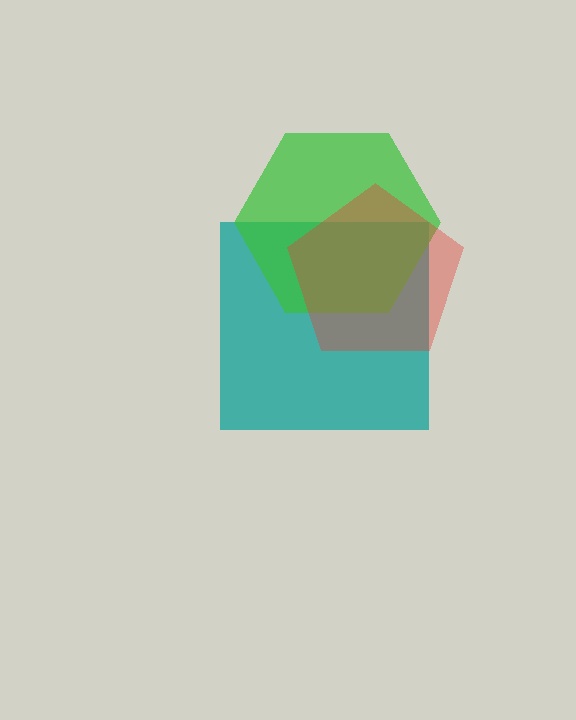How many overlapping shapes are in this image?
There are 3 overlapping shapes in the image.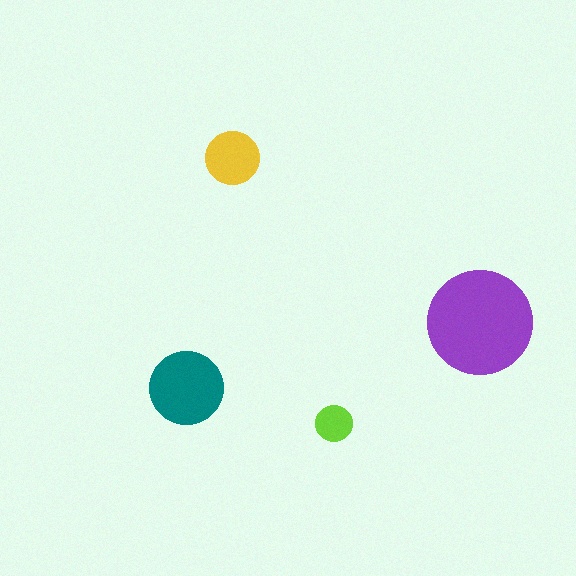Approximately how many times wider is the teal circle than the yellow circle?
About 1.5 times wider.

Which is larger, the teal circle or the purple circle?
The purple one.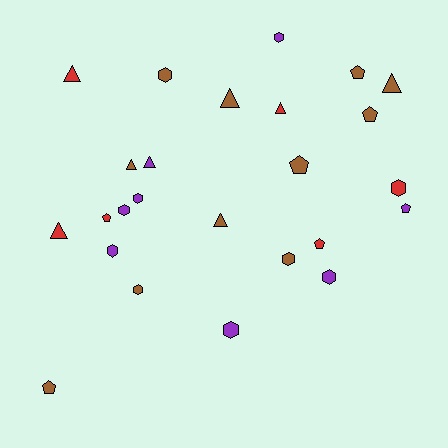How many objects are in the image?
There are 25 objects.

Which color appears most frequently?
Brown, with 11 objects.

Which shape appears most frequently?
Hexagon, with 10 objects.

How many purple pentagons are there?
There is 1 purple pentagon.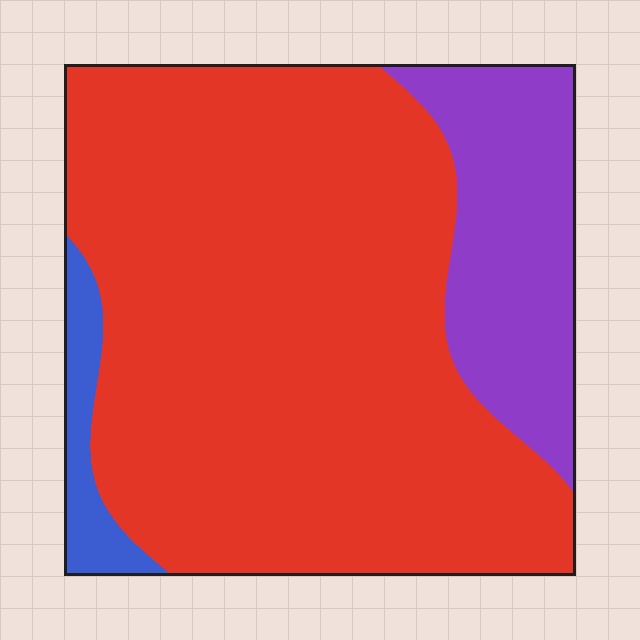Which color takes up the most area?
Red, at roughly 75%.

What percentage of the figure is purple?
Purple takes up less than a quarter of the figure.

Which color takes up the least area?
Blue, at roughly 5%.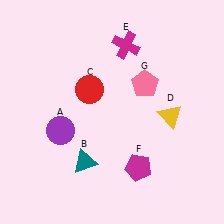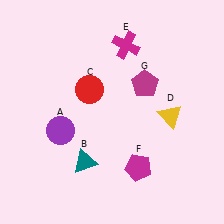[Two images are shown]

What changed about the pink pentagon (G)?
In Image 1, G is pink. In Image 2, it changed to magenta.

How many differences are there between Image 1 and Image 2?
There is 1 difference between the two images.